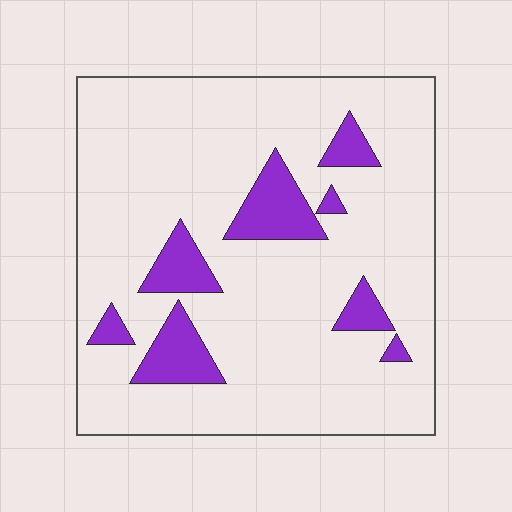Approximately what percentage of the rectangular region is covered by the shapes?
Approximately 15%.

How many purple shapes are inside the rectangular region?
8.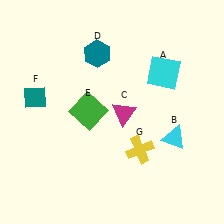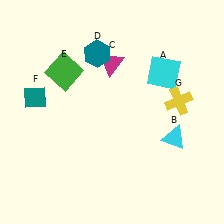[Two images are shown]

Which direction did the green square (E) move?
The green square (E) moved up.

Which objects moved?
The objects that moved are: the magenta triangle (C), the green square (E), the yellow cross (G).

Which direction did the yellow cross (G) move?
The yellow cross (G) moved up.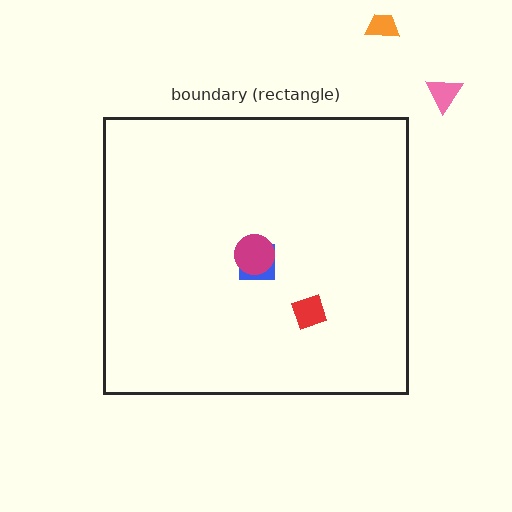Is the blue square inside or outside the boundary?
Inside.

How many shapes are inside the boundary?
3 inside, 2 outside.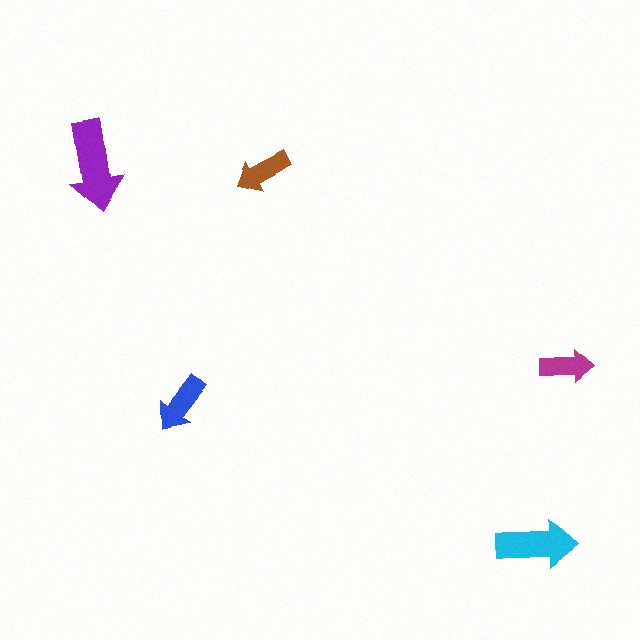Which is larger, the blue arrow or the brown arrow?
The blue one.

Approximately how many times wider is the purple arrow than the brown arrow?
About 1.5 times wider.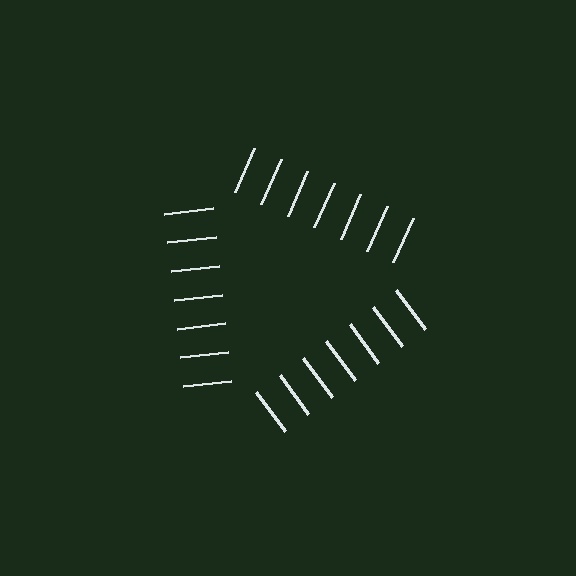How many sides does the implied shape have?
3 sides — the line-ends trace a triangle.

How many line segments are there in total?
21 — 7 along each of the 3 edges.